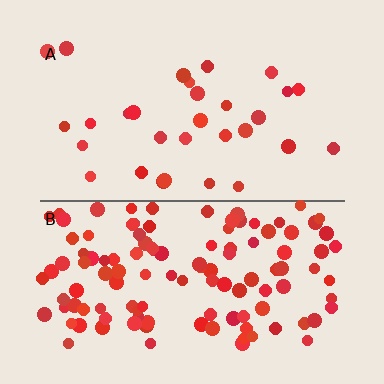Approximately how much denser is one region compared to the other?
Approximately 3.9× — region B over region A.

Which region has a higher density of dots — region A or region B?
B (the bottom).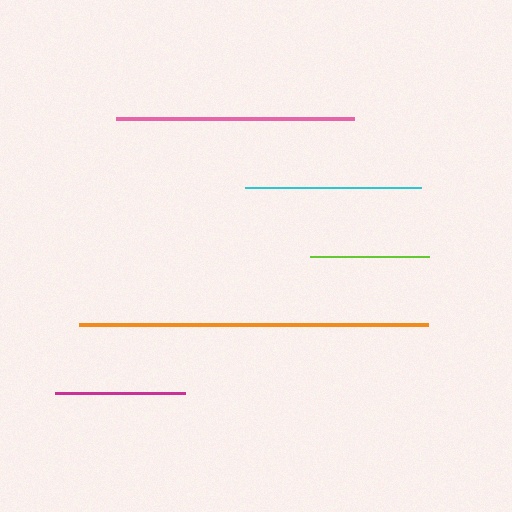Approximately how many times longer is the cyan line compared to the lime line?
The cyan line is approximately 1.5 times the length of the lime line.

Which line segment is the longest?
The orange line is the longest at approximately 349 pixels.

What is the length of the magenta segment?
The magenta segment is approximately 130 pixels long.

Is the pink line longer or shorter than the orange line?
The orange line is longer than the pink line.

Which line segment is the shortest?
The lime line is the shortest at approximately 118 pixels.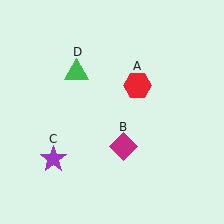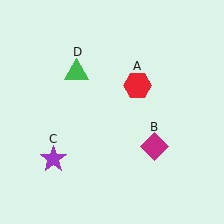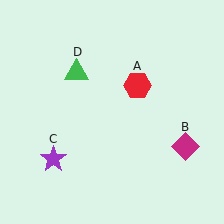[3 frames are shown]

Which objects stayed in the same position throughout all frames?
Red hexagon (object A) and purple star (object C) and green triangle (object D) remained stationary.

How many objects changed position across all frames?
1 object changed position: magenta diamond (object B).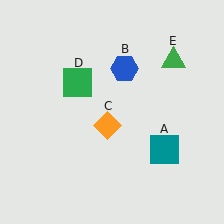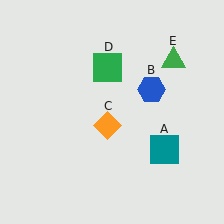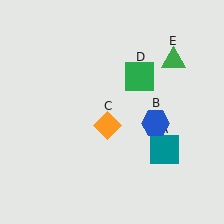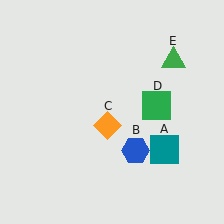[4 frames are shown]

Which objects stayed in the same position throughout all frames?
Teal square (object A) and orange diamond (object C) and green triangle (object E) remained stationary.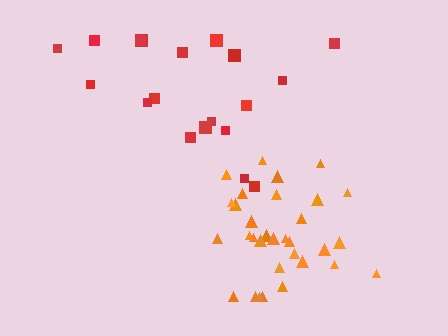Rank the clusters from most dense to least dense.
orange, red.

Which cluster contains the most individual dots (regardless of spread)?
Orange (32).